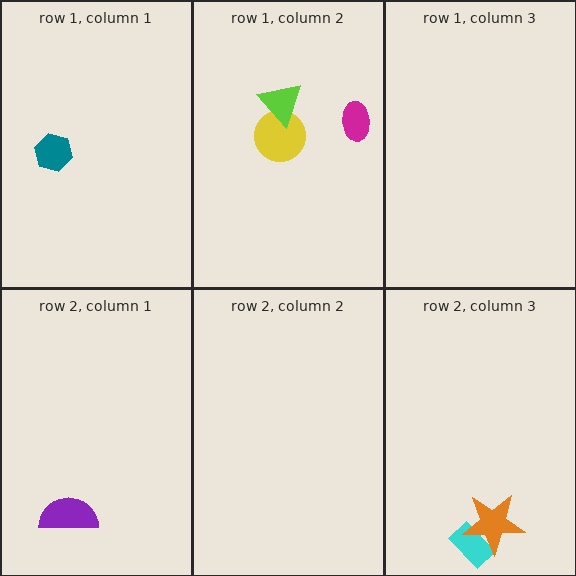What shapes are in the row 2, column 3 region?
The cyan rectangle, the orange star.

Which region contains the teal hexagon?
The row 1, column 1 region.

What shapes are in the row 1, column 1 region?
The teal hexagon.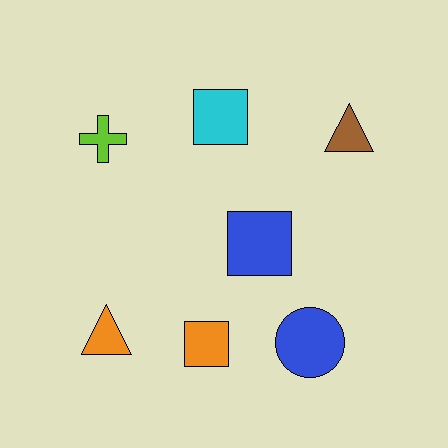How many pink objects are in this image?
There are no pink objects.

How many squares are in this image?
There are 3 squares.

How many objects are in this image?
There are 7 objects.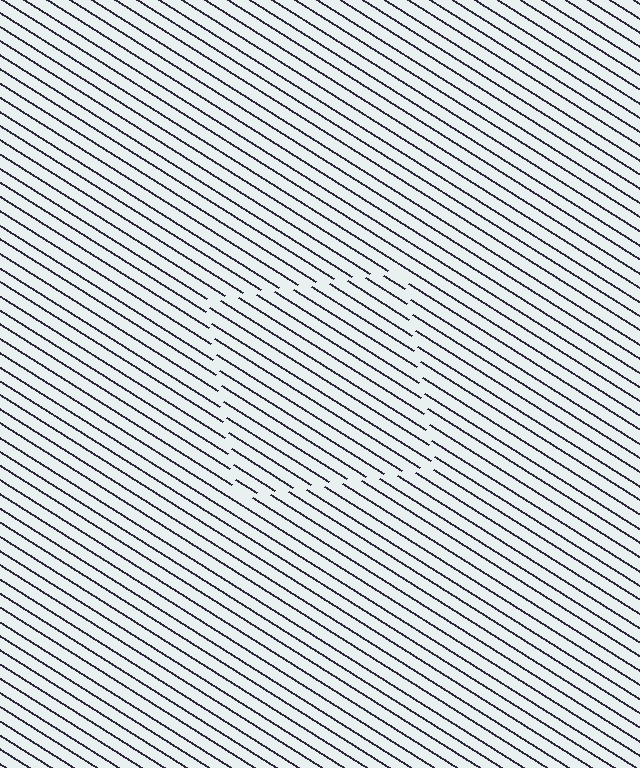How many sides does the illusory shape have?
4 sides — the line-ends trace a square.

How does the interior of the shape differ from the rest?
The interior of the shape contains the same grating, shifted by half a period — the contour is defined by the phase discontinuity where line-ends from the inner and outer gratings abut.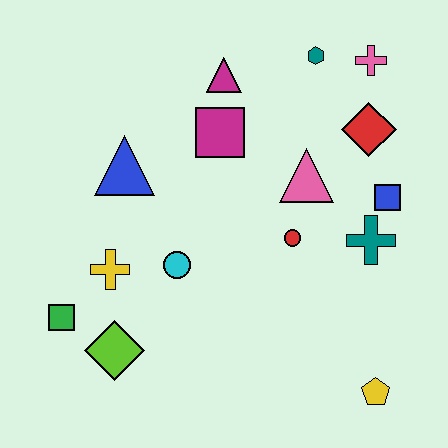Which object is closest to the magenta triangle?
The magenta square is closest to the magenta triangle.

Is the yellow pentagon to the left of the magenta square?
No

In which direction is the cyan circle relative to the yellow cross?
The cyan circle is to the right of the yellow cross.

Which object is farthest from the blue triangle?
The yellow pentagon is farthest from the blue triangle.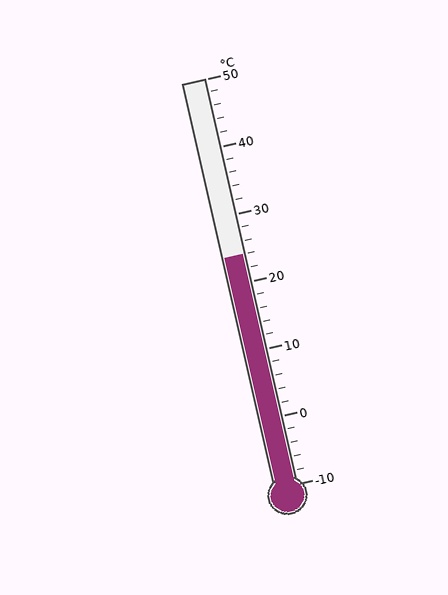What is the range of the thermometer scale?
The thermometer scale ranges from -10°C to 50°C.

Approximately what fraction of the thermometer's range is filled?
The thermometer is filled to approximately 55% of its range.